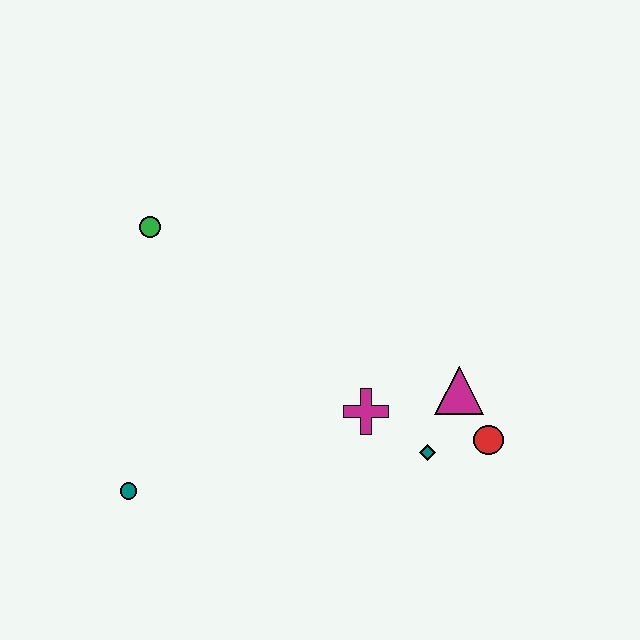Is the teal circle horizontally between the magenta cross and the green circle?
No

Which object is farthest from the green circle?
The red circle is farthest from the green circle.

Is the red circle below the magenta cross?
Yes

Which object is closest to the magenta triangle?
The red circle is closest to the magenta triangle.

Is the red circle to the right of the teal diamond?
Yes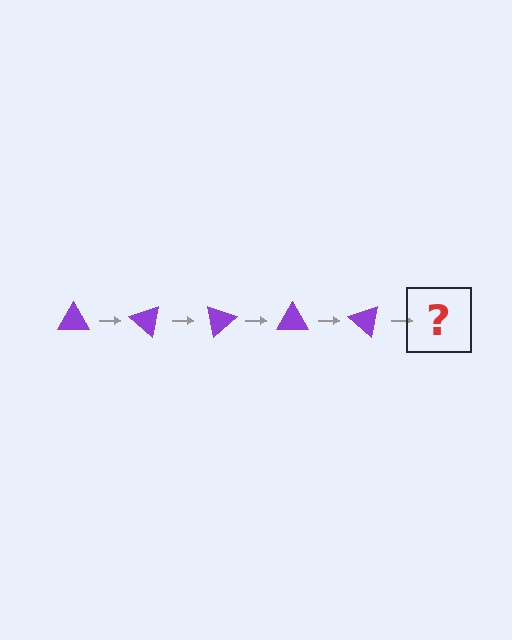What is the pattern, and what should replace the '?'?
The pattern is that the triangle rotates 40 degrees each step. The '?' should be a purple triangle rotated 200 degrees.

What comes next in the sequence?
The next element should be a purple triangle rotated 200 degrees.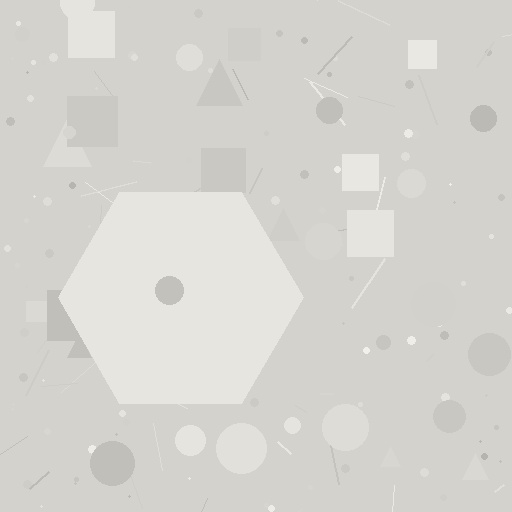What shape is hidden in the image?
A hexagon is hidden in the image.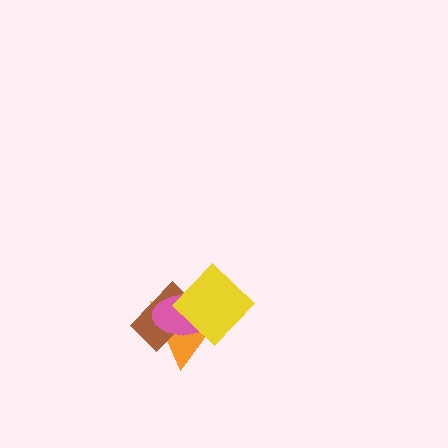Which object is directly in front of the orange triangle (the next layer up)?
The brown rectangle is directly in front of the orange triangle.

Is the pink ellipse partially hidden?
Yes, it is partially covered by another shape.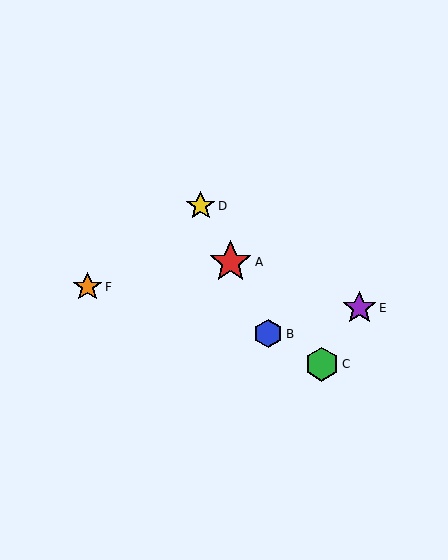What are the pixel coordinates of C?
Object C is at (322, 364).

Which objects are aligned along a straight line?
Objects A, B, D are aligned along a straight line.